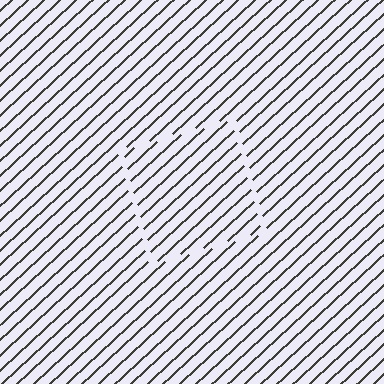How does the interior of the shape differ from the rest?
The interior of the shape contains the same grating, shifted by half a period — the contour is defined by the phase discontinuity where line-ends from the inner and outer gratings abut.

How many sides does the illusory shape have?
4 sides — the line-ends trace a square.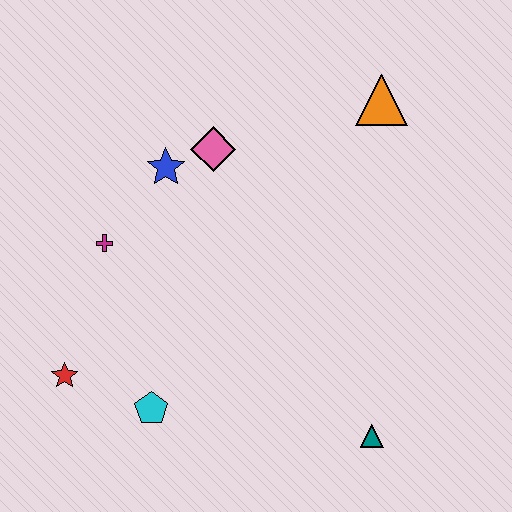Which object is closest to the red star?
The cyan pentagon is closest to the red star.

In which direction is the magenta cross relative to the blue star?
The magenta cross is below the blue star.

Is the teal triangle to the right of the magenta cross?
Yes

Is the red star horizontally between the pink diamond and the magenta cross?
No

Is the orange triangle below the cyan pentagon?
No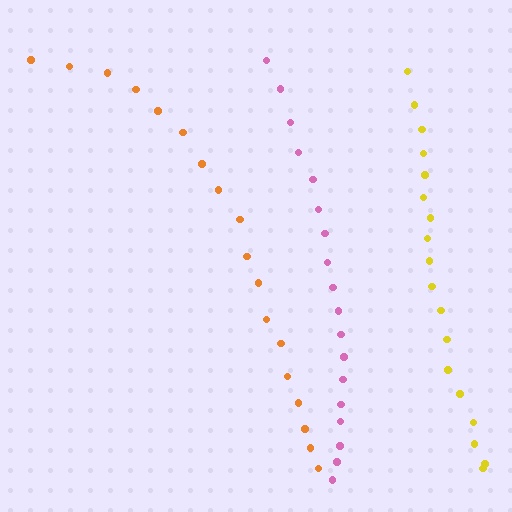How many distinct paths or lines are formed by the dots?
There are 3 distinct paths.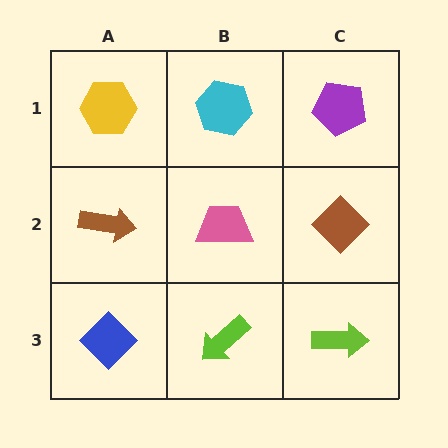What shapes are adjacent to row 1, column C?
A brown diamond (row 2, column C), a cyan hexagon (row 1, column B).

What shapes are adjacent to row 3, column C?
A brown diamond (row 2, column C), a lime arrow (row 3, column B).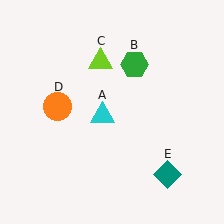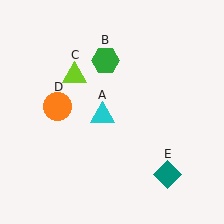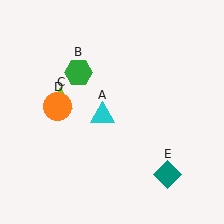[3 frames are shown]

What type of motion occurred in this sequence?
The green hexagon (object B), lime triangle (object C) rotated counterclockwise around the center of the scene.